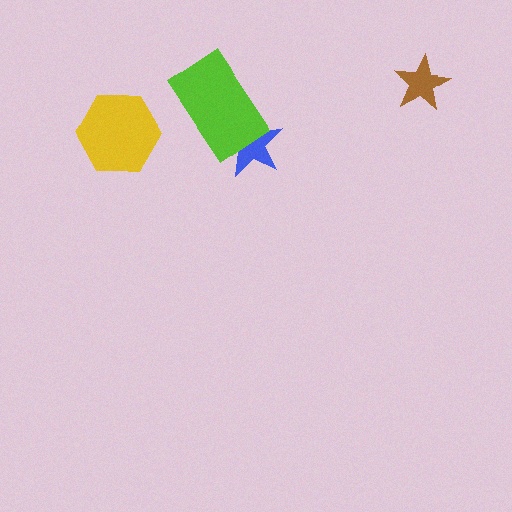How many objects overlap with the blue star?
1 object overlaps with the blue star.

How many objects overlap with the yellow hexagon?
0 objects overlap with the yellow hexagon.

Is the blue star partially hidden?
Yes, it is partially covered by another shape.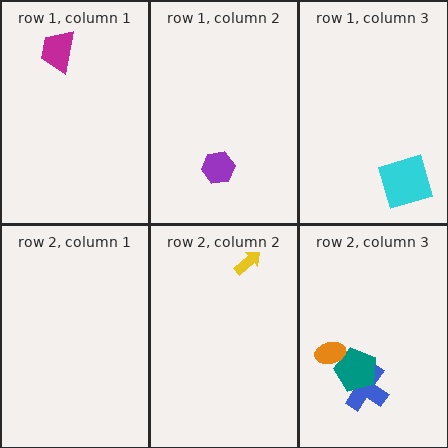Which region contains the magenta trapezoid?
The row 1, column 1 region.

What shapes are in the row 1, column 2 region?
The purple hexagon.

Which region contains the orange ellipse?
The row 2, column 3 region.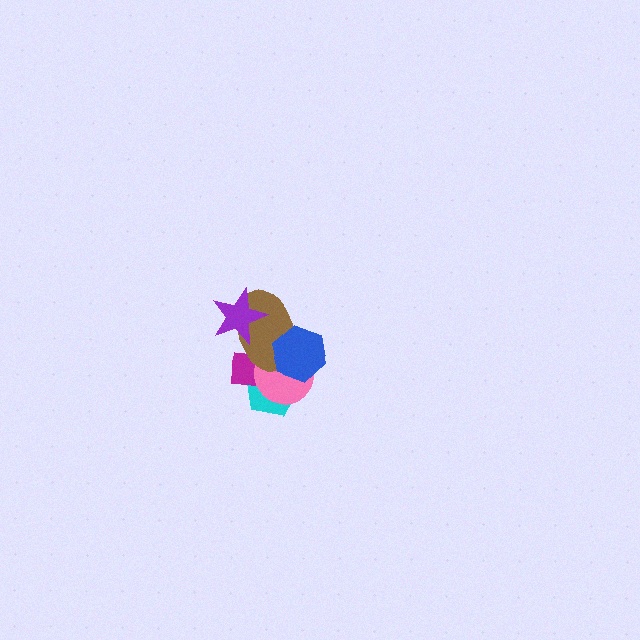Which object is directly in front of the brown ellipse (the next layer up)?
The blue hexagon is directly in front of the brown ellipse.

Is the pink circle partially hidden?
Yes, it is partially covered by another shape.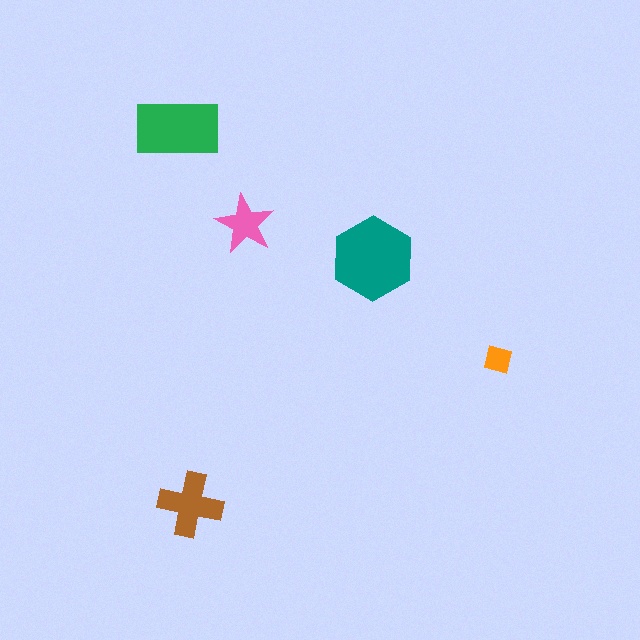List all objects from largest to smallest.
The teal hexagon, the green rectangle, the brown cross, the pink star, the orange square.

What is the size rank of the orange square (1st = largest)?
5th.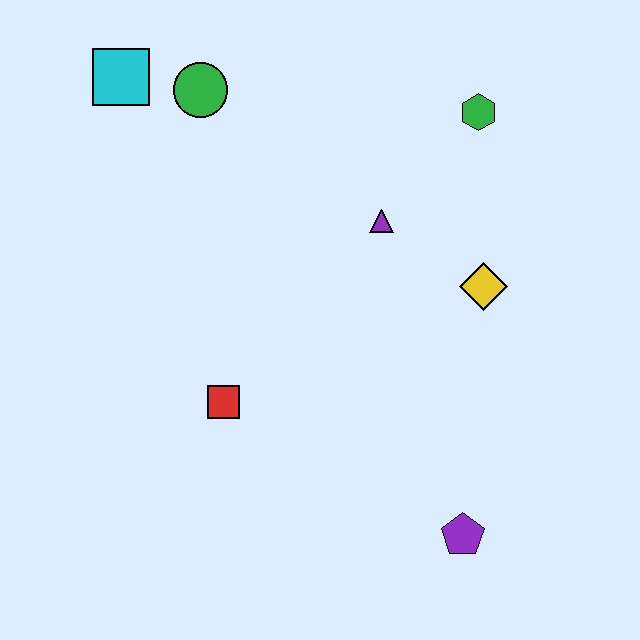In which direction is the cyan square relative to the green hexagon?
The cyan square is to the left of the green hexagon.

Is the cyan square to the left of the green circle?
Yes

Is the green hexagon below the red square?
No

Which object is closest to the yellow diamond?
The purple triangle is closest to the yellow diamond.